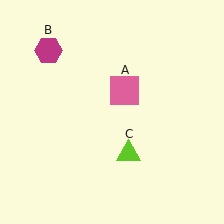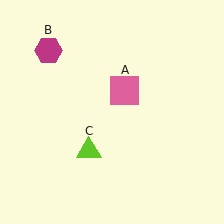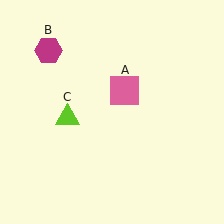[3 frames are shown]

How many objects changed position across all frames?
1 object changed position: lime triangle (object C).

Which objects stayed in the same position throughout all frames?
Pink square (object A) and magenta hexagon (object B) remained stationary.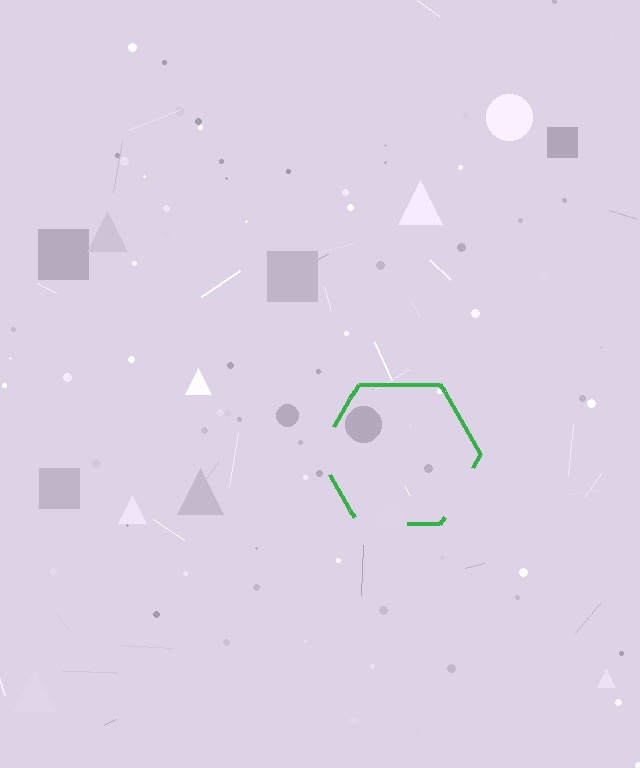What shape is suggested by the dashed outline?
The dashed outline suggests a hexagon.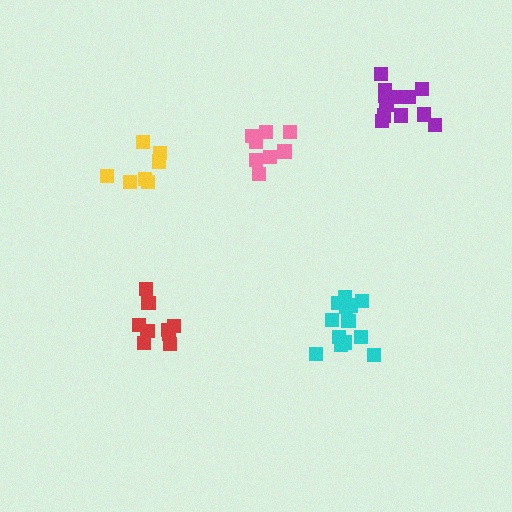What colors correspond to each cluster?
The clusters are colored: cyan, pink, red, yellow, purple.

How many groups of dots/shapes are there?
There are 5 groups.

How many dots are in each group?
Group 1: 13 dots, Group 2: 8 dots, Group 3: 9 dots, Group 4: 7 dots, Group 5: 12 dots (49 total).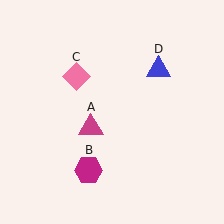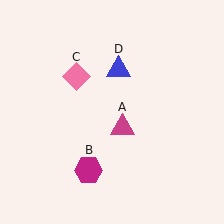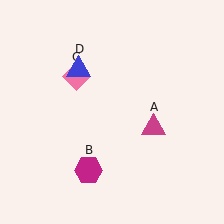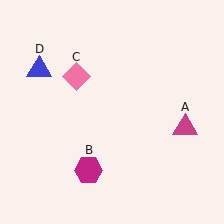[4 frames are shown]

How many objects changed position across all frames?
2 objects changed position: magenta triangle (object A), blue triangle (object D).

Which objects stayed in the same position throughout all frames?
Magenta hexagon (object B) and pink diamond (object C) remained stationary.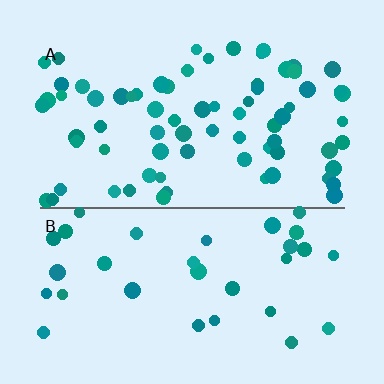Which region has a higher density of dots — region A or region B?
A (the top).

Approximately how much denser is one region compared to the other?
Approximately 2.2× — region A over region B.